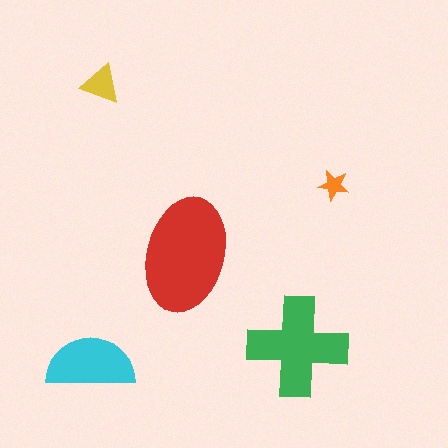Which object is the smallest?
The orange star.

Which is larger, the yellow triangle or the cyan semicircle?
The cyan semicircle.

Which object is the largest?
The red ellipse.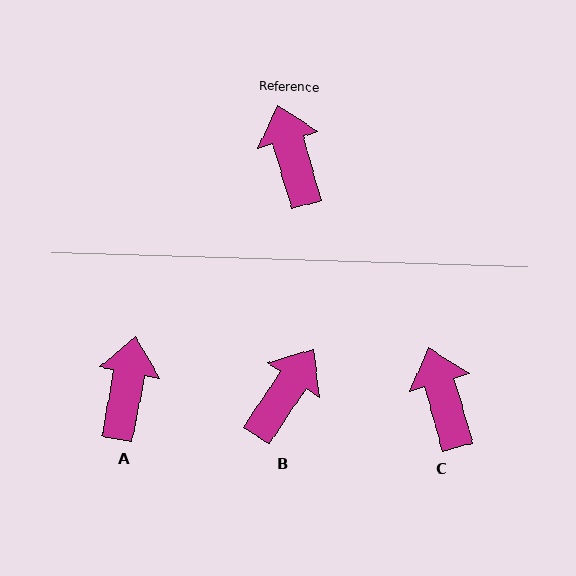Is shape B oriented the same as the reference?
No, it is off by about 50 degrees.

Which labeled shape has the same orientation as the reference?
C.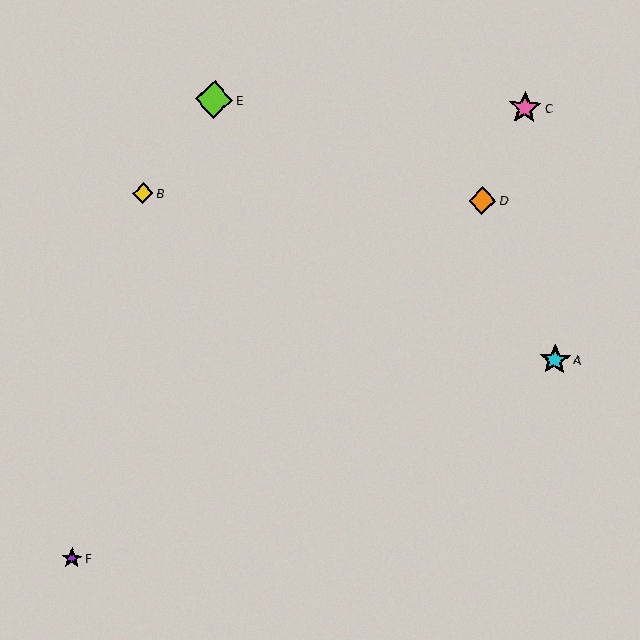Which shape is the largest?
The lime diamond (labeled E) is the largest.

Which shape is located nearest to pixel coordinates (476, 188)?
The orange diamond (labeled D) at (482, 201) is nearest to that location.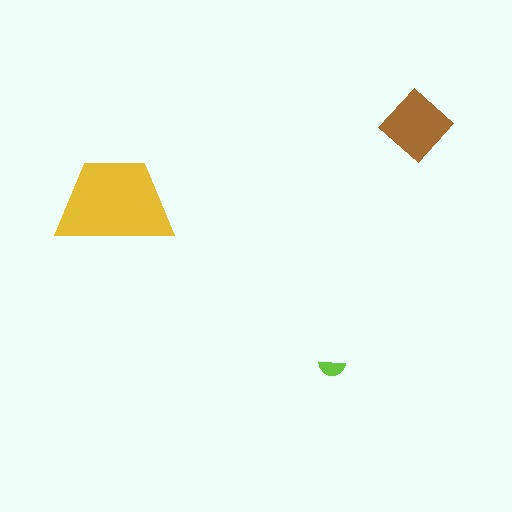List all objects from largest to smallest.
The yellow trapezoid, the brown diamond, the lime semicircle.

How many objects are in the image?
There are 3 objects in the image.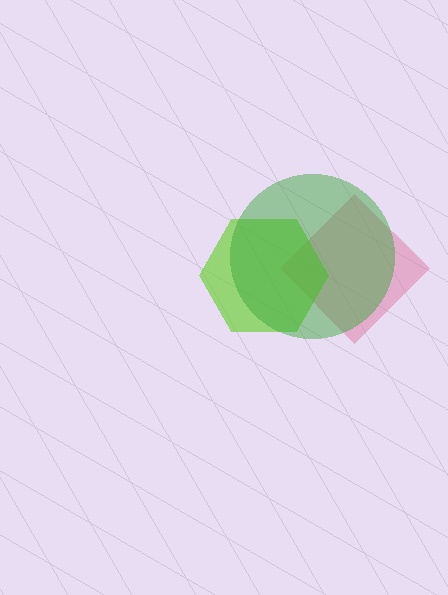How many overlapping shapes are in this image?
There are 3 overlapping shapes in the image.